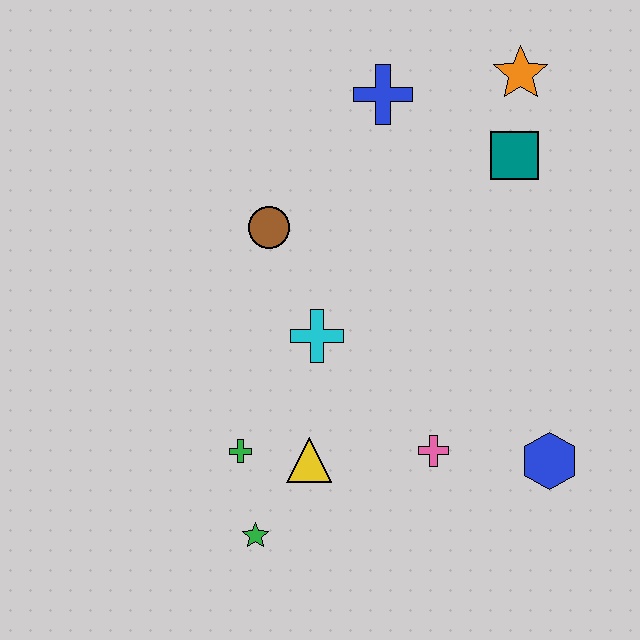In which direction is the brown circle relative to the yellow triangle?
The brown circle is above the yellow triangle.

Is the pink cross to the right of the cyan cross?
Yes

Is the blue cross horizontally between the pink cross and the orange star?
No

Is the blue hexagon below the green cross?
Yes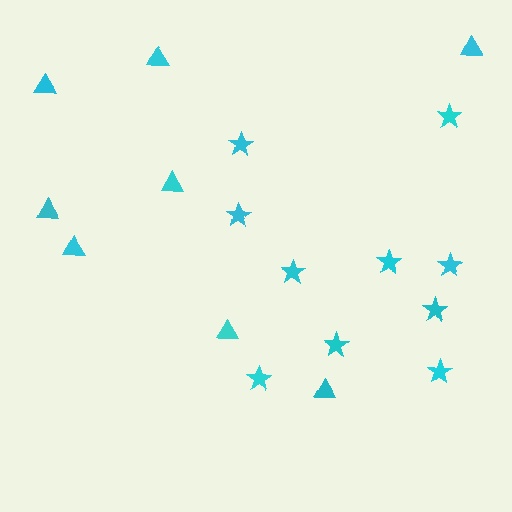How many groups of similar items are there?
There are 2 groups: one group of stars (10) and one group of triangles (8).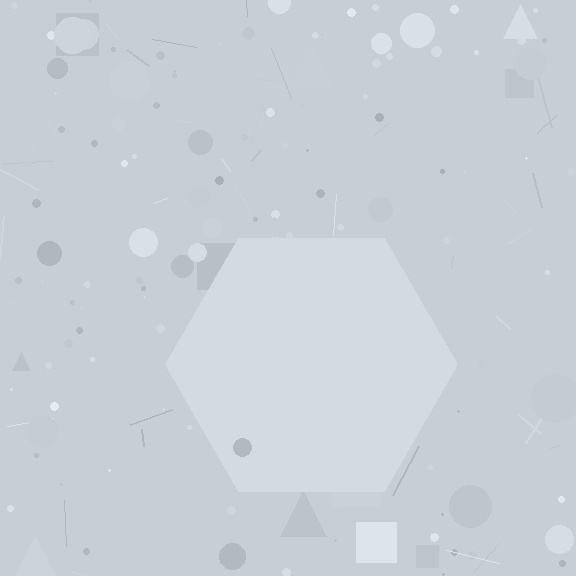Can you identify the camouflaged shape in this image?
The camouflaged shape is a hexagon.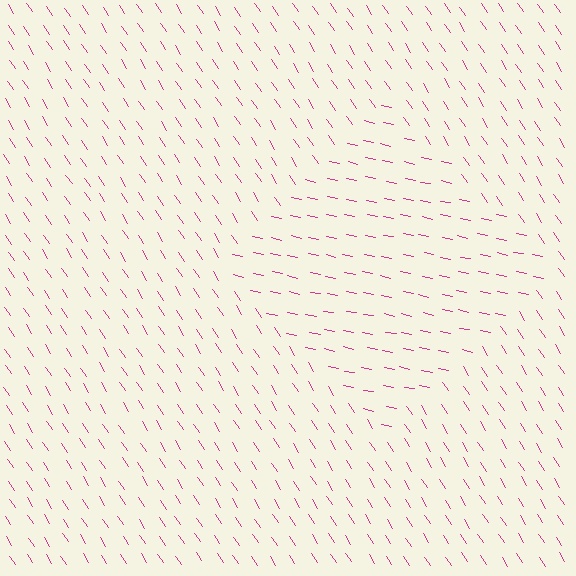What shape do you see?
I see a diamond.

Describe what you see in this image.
The image is filled with small magenta line segments. A diamond region in the image has lines oriented differently from the surrounding lines, creating a visible texture boundary.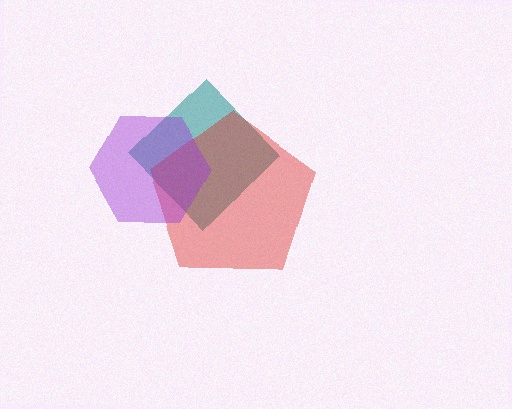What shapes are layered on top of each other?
The layered shapes are: a teal diamond, a red pentagon, a purple hexagon.